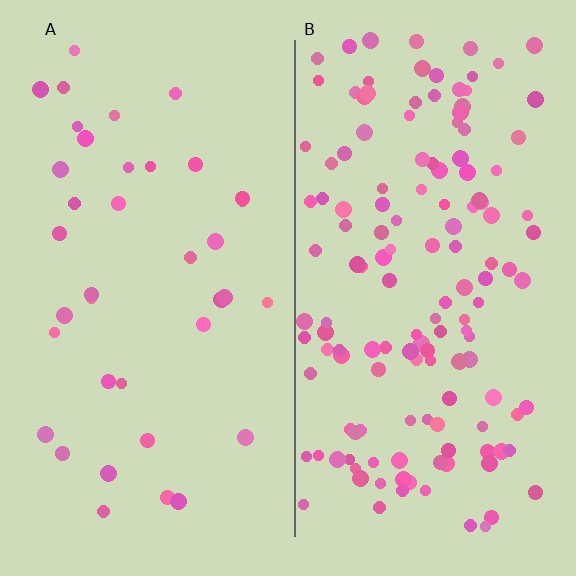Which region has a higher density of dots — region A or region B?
B (the right).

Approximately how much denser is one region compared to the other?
Approximately 3.8× — region B over region A.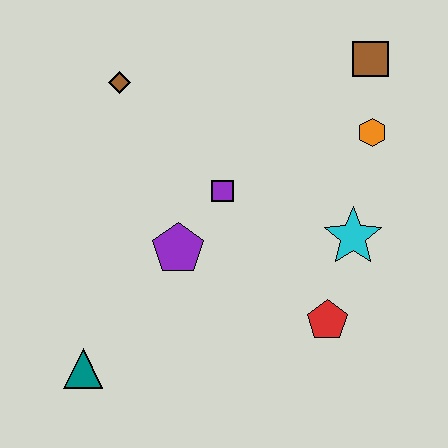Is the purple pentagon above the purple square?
No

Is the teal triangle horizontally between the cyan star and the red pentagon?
No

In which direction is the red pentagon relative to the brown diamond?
The red pentagon is below the brown diamond.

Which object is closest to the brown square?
The orange hexagon is closest to the brown square.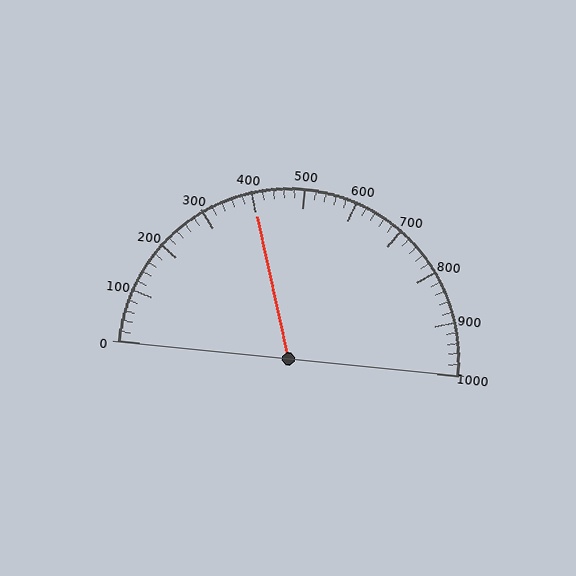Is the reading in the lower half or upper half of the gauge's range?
The reading is in the lower half of the range (0 to 1000).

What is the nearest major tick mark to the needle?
The nearest major tick mark is 400.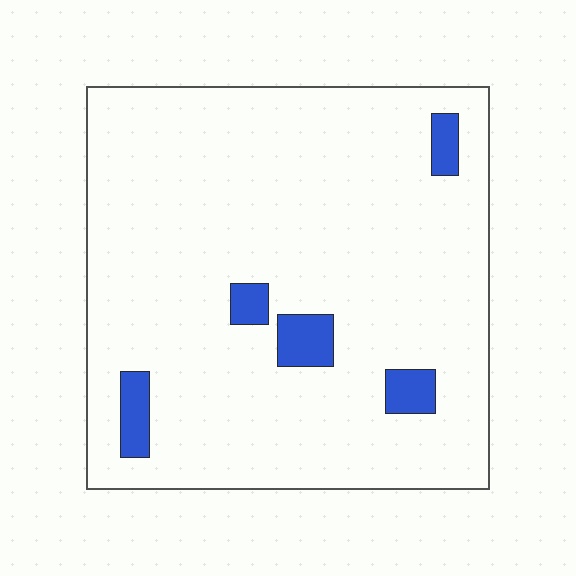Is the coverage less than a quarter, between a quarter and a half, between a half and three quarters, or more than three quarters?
Less than a quarter.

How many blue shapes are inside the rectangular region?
5.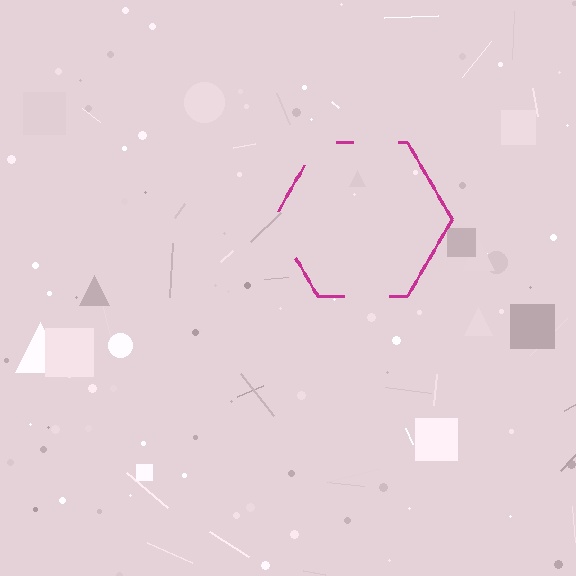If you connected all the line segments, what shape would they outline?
They would outline a hexagon.